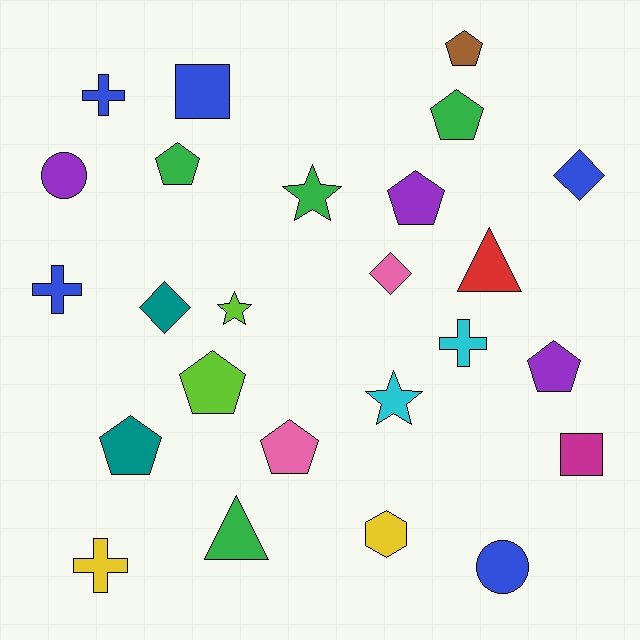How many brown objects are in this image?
There is 1 brown object.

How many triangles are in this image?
There are 2 triangles.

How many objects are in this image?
There are 25 objects.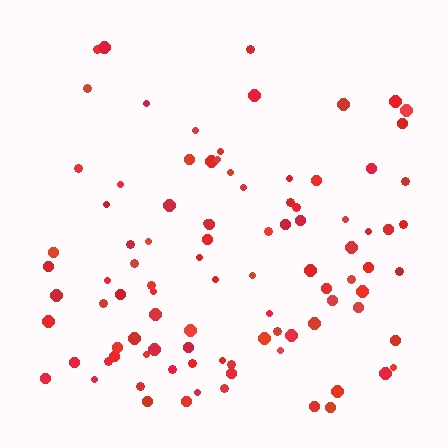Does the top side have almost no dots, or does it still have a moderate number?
Still a moderate number, just noticeably fewer than the bottom.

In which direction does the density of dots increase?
From top to bottom, with the bottom side densest.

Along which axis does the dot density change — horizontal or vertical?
Vertical.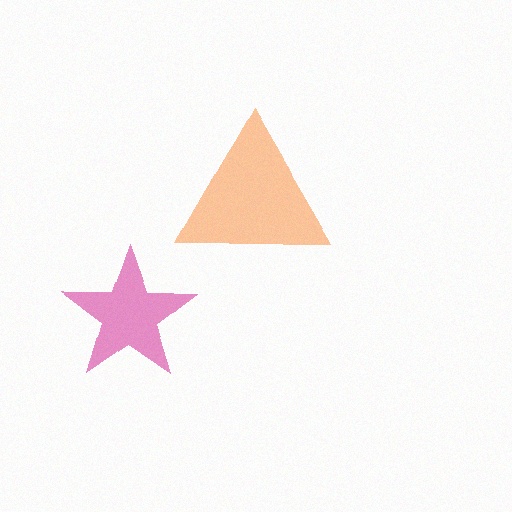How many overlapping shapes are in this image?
There are 2 overlapping shapes in the image.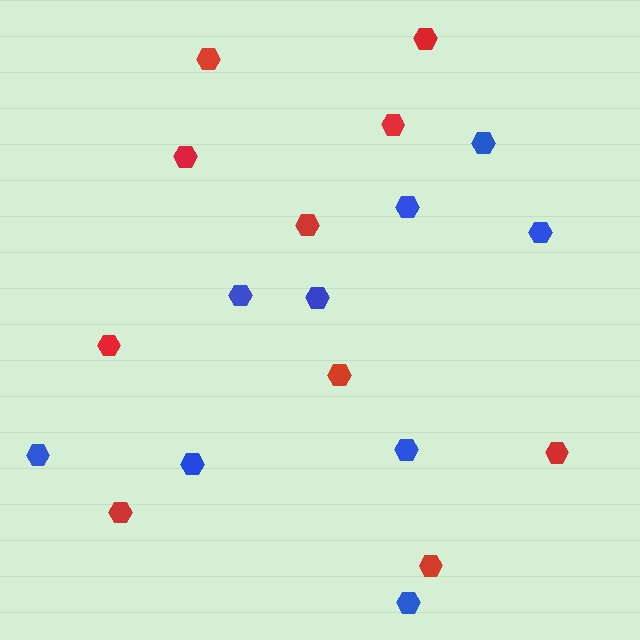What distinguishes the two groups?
There are 2 groups: one group of blue hexagons (9) and one group of red hexagons (10).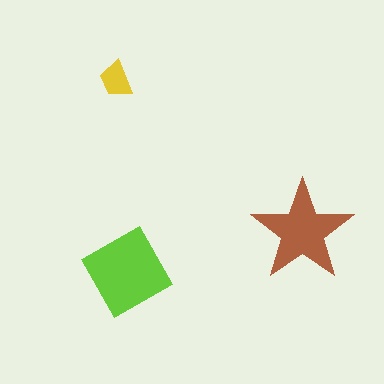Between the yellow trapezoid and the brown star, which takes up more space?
The brown star.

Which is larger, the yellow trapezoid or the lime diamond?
The lime diamond.